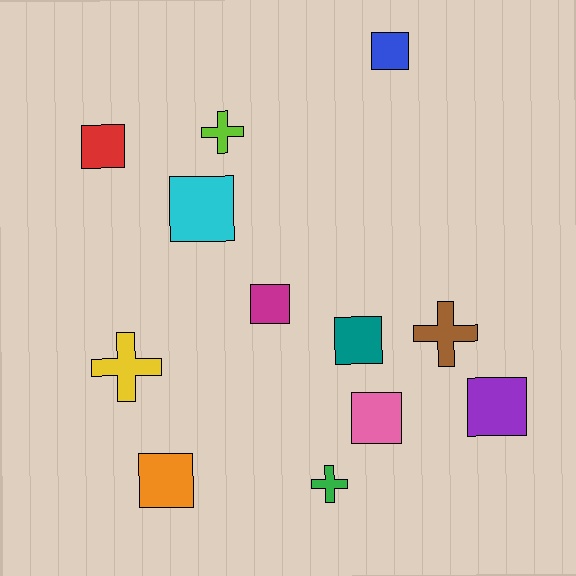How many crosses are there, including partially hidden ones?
There are 4 crosses.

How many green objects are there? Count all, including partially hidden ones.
There is 1 green object.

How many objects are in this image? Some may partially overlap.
There are 12 objects.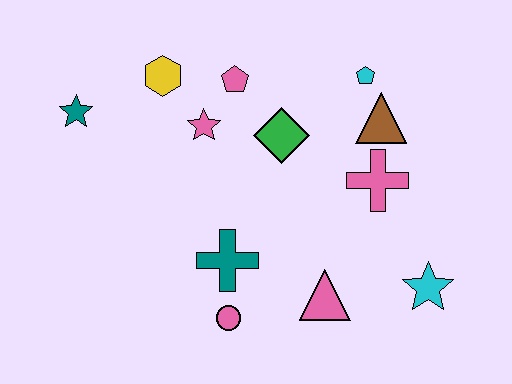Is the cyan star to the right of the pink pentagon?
Yes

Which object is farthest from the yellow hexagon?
The cyan star is farthest from the yellow hexagon.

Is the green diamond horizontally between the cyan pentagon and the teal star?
Yes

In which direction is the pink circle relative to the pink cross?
The pink circle is to the left of the pink cross.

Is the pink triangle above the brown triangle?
No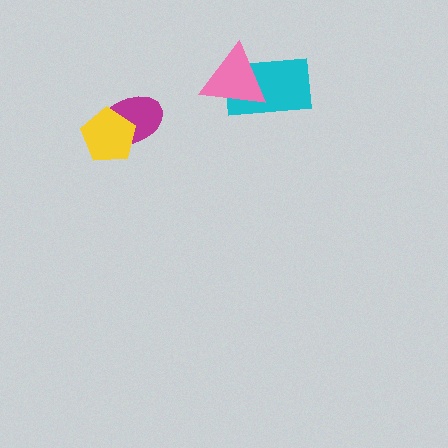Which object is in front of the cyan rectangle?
The pink triangle is in front of the cyan rectangle.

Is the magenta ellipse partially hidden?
Yes, it is partially covered by another shape.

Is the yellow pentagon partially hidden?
No, no other shape covers it.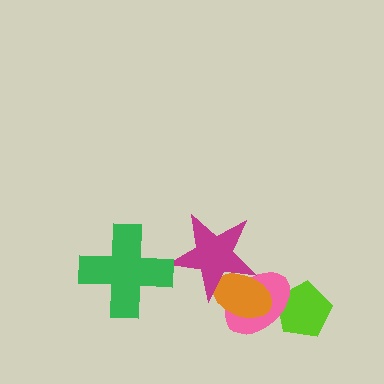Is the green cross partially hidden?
No, no other shape covers it.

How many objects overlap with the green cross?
0 objects overlap with the green cross.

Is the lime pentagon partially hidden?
Yes, it is partially covered by another shape.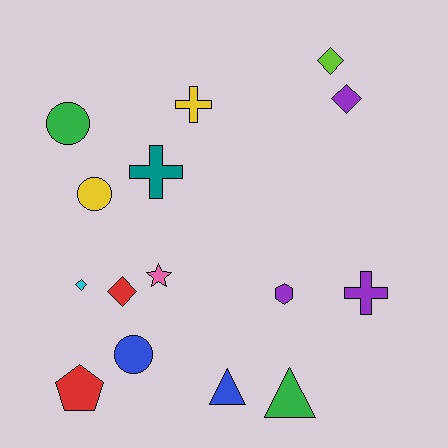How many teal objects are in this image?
There is 1 teal object.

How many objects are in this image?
There are 15 objects.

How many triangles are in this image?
There are 2 triangles.